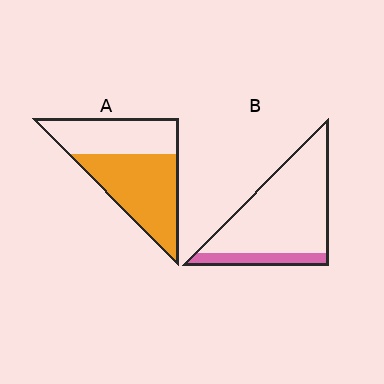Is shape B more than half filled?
No.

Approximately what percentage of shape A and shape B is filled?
A is approximately 55% and B is approximately 15%.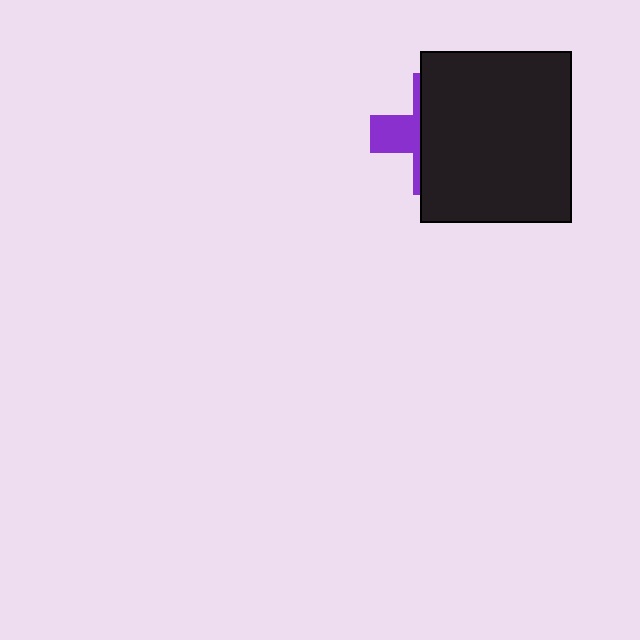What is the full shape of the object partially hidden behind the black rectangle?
The partially hidden object is a purple cross.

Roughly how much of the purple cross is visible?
A small part of it is visible (roughly 31%).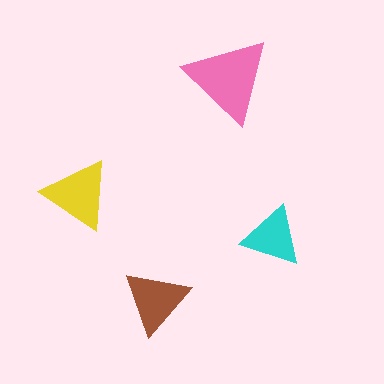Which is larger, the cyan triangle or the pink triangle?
The pink one.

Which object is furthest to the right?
The cyan triangle is rightmost.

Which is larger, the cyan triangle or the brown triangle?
The brown one.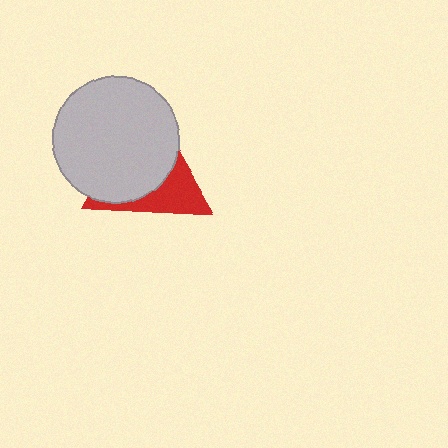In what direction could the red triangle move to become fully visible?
The red triangle could move toward the lower-right. That would shift it out from behind the light gray circle entirely.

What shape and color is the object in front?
The object in front is a light gray circle.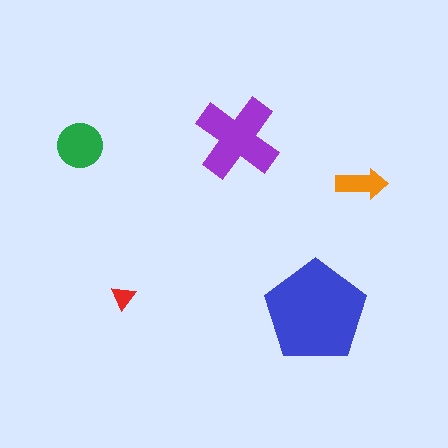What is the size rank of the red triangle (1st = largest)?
5th.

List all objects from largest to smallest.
The blue pentagon, the purple cross, the green circle, the orange arrow, the red triangle.